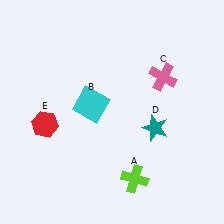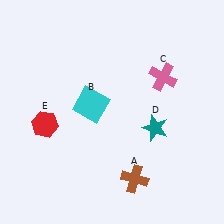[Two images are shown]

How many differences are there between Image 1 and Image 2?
There is 1 difference between the two images.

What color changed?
The cross (A) changed from lime in Image 1 to brown in Image 2.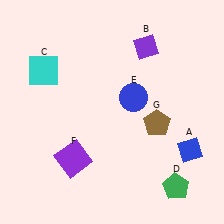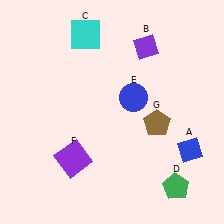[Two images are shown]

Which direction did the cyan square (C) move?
The cyan square (C) moved right.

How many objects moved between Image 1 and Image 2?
1 object moved between the two images.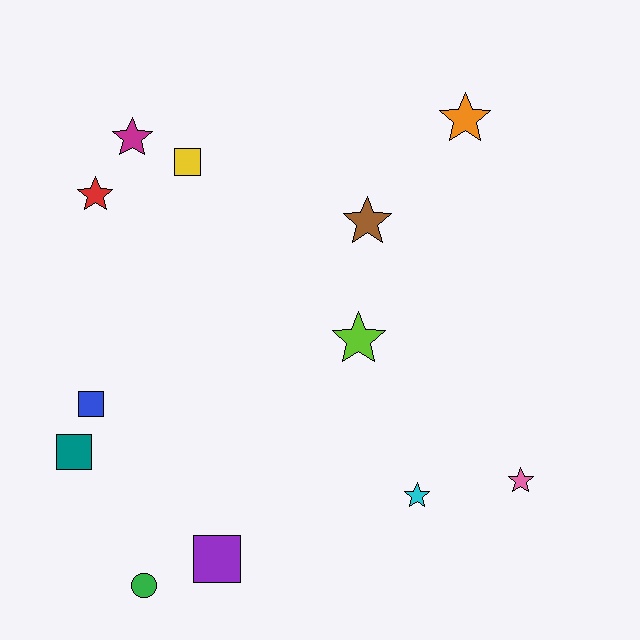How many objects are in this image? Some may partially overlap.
There are 12 objects.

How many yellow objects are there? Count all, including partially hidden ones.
There is 1 yellow object.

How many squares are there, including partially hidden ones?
There are 4 squares.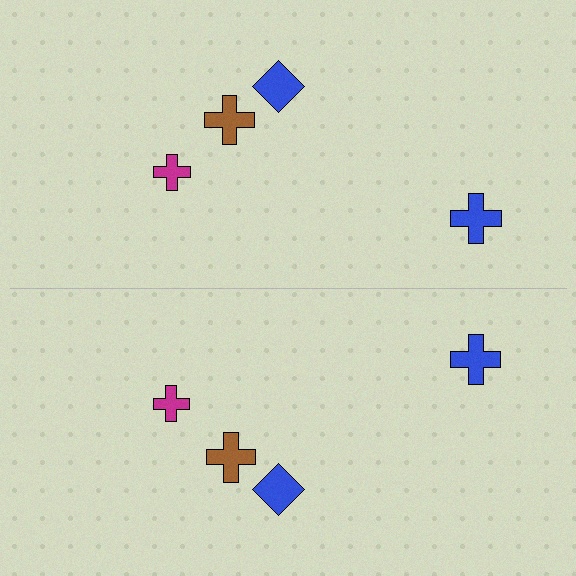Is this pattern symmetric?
Yes, this pattern has bilateral (reflection) symmetry.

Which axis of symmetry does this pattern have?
The pattern has a horizontal axis of symmetry running through the center of the image.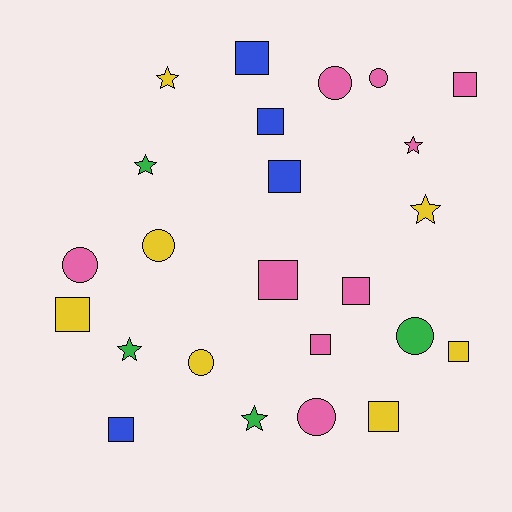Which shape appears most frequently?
Square, with 11 objects.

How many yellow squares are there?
There are 3 yellow squares.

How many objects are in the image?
There are 24 objects.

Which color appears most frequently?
Pink, with 9 objects.